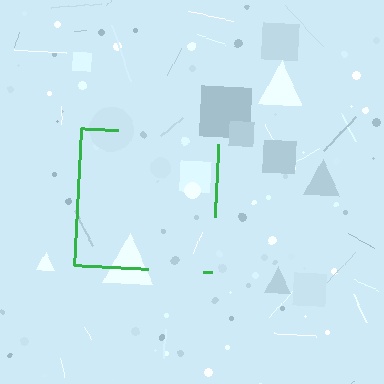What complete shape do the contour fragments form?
The contour fragments form a square.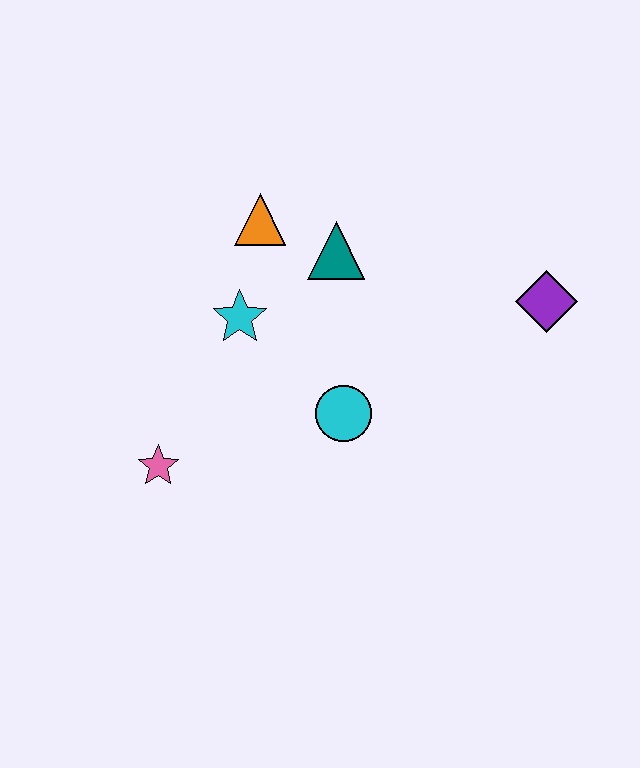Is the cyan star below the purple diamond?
Yes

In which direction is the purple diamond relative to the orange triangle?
The purple diamond is to the right of the orange triangle.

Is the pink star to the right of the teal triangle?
No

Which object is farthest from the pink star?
The purple diamond is farthest from the pink star.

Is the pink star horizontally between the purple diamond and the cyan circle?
No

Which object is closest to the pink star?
The cyan star is closest to the pink star.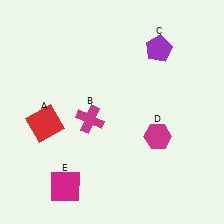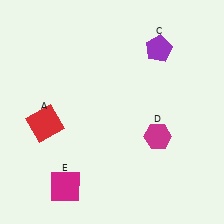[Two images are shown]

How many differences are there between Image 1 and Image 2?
There is 1 difference between the two images.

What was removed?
The magenta cross (B) was removed in Image 2.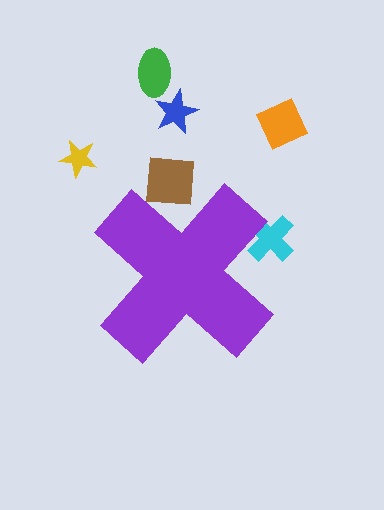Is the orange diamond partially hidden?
No, the orange diamond is fully visible.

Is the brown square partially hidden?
Yes, the brown square is partially hidden behind the purple cross.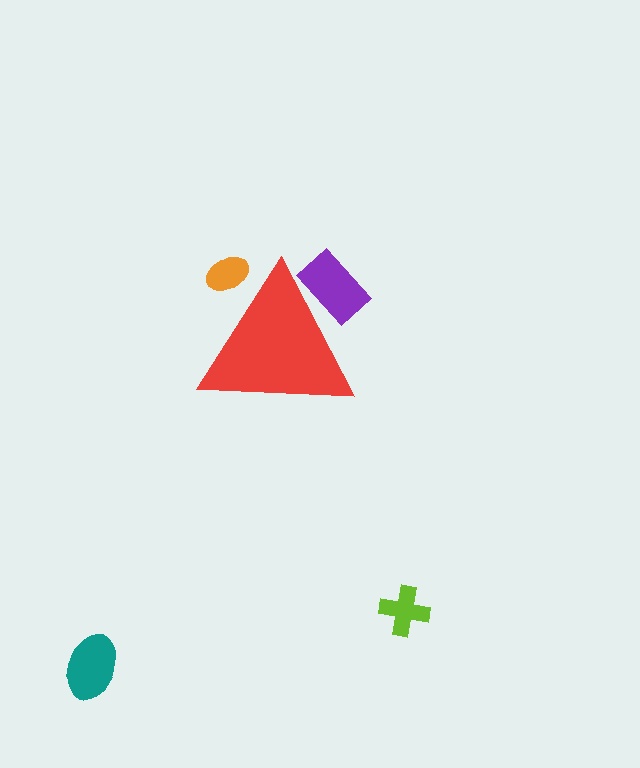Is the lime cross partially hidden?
No, the lime cross is fully visible.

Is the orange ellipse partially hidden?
Yes, the orange ellipse is partially hidden behind the red triangle.